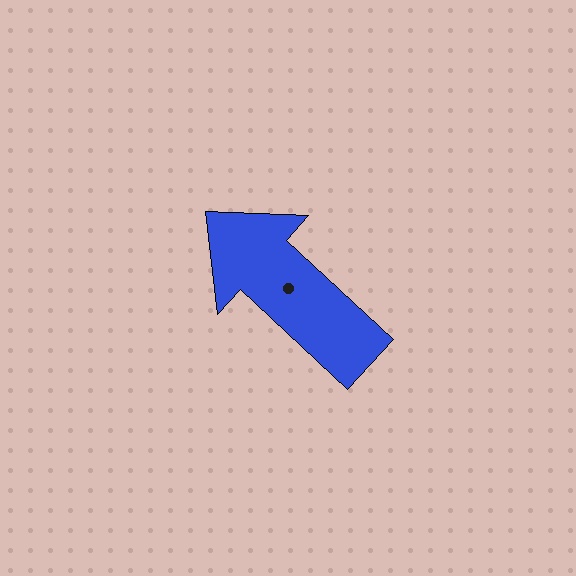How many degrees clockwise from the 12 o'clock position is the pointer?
Approximately 313 degrees.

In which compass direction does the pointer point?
Northwest.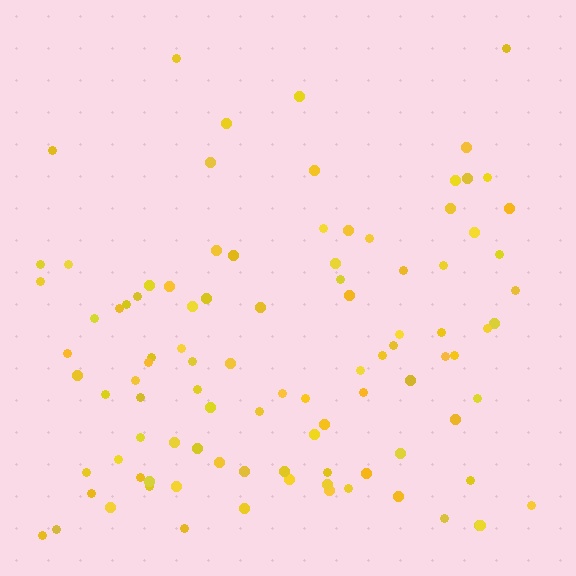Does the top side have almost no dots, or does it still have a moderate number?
Still a moderate number, just noticeably fewer than the bottom.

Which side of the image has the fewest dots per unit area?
The top.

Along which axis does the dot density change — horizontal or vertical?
Vertical.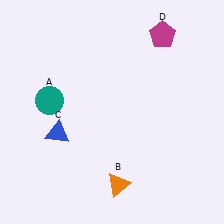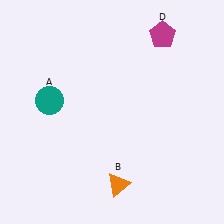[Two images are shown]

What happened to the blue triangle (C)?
The blue triangle (C) was removed in Image 2. It was in the bottom-left area of Image 1.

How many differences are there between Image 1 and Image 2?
There is 1 difference between the two images.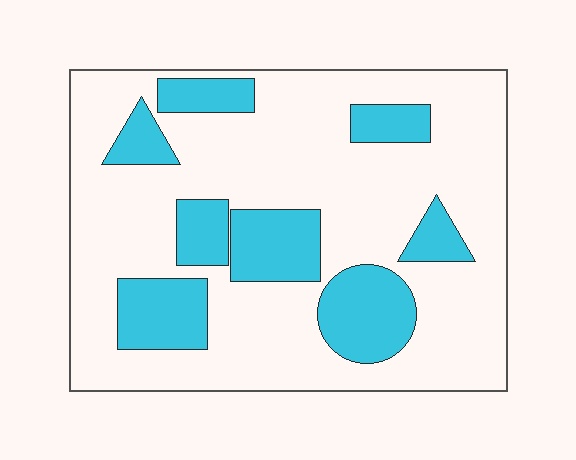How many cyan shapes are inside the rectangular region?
8.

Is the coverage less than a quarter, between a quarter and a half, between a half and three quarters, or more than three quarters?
Between a quarter and a half.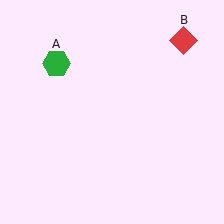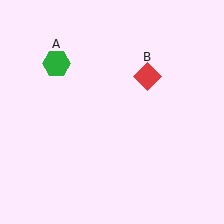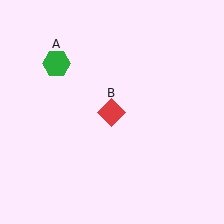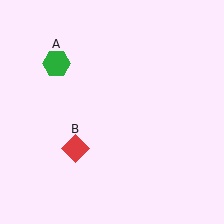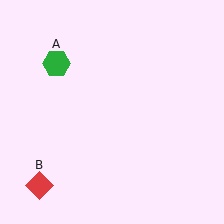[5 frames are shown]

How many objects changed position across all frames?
1 object changed position: red diamond (object B).